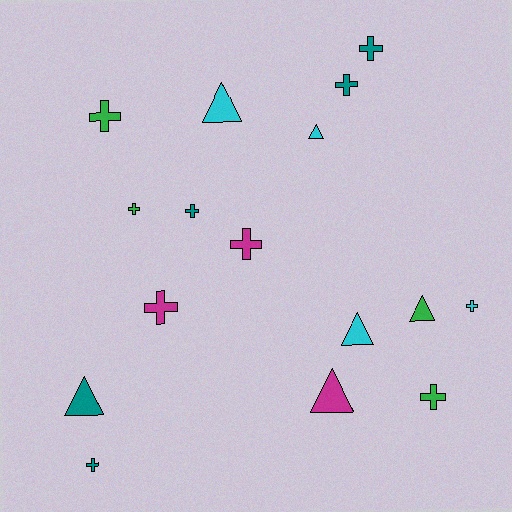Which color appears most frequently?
Teal, with 5 objects.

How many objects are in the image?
There are 16 objects.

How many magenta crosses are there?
There are 2 magenta crosses.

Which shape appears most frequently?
Cross, with 10 objects.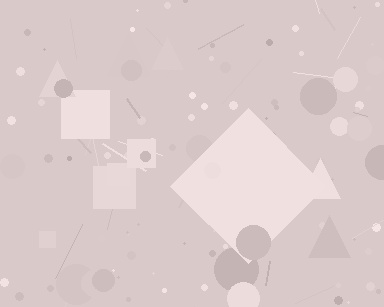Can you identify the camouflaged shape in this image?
The camouflaged shape is a diamond.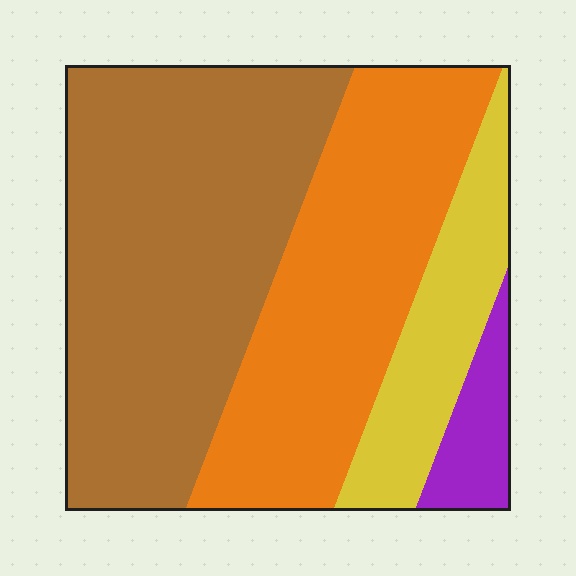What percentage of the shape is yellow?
Yellow covers roughly 15% of the shape.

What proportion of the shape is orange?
Orange takes up about one third (1/3) of the shape.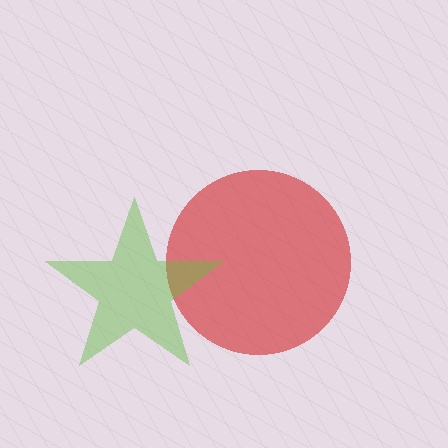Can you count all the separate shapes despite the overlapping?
Yes, there are 2 separate shapes.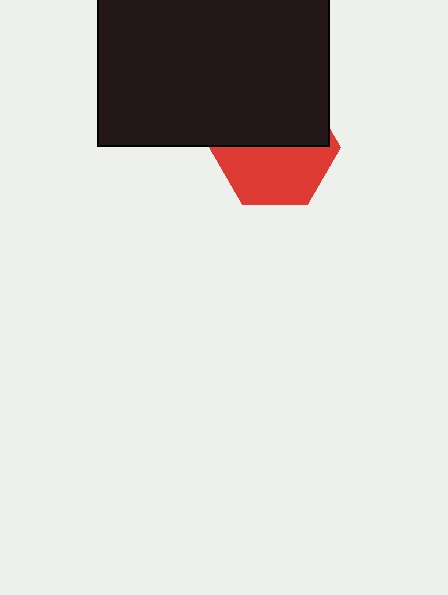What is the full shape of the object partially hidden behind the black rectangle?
The partially hidden object is a red hexagon.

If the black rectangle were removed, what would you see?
You would see the complete red hexagon.